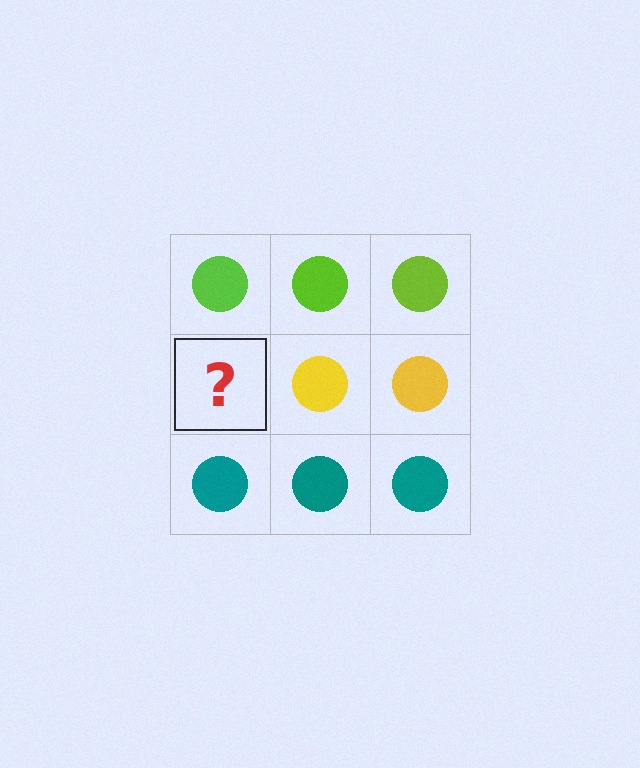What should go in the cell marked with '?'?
The missing cell should contain a yellow circle.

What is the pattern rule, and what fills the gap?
The rule is that each row has a consistent color. The gap should be filled with a yellow circle.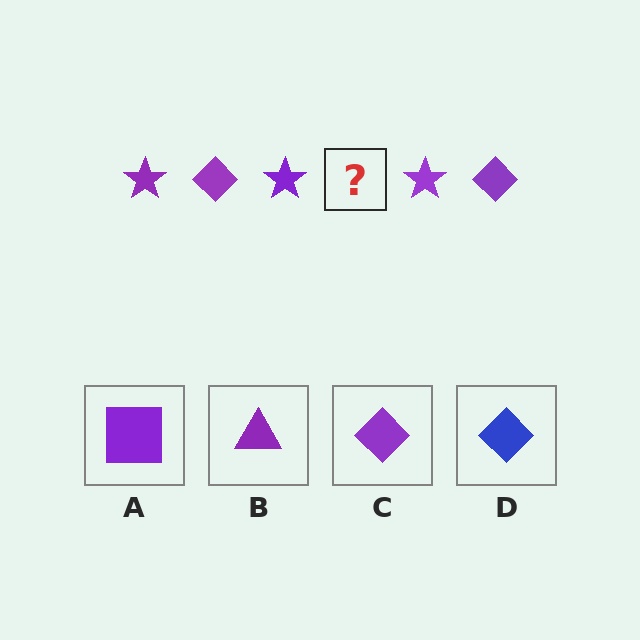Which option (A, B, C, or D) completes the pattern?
C.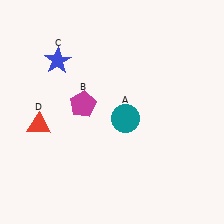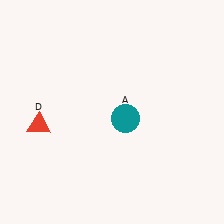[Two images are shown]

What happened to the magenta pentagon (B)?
The magenta pentagon (B) was removed in Image 2. It was in the top-left area of Image 1.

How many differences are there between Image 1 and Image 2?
There are 2 differences between the two images.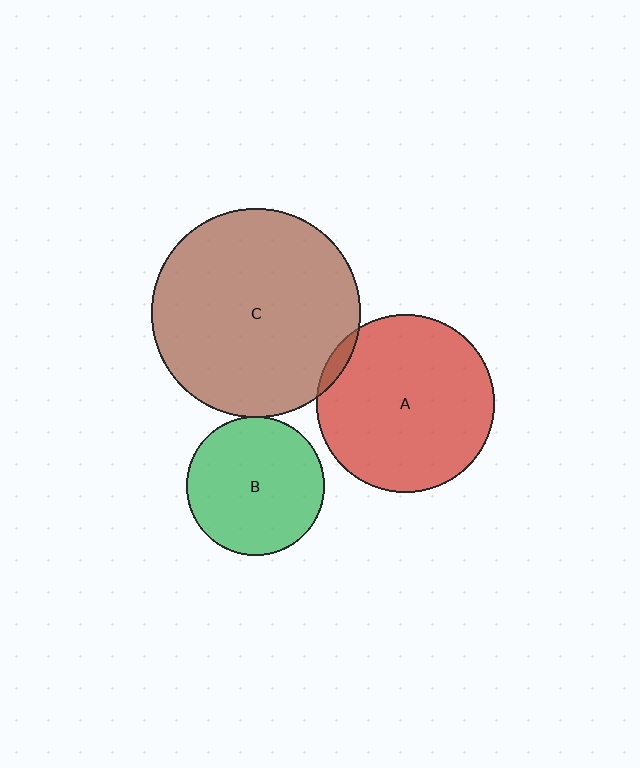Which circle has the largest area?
Circle C (brown).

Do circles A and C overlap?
Yes.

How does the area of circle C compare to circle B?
Approximately 2.3 times.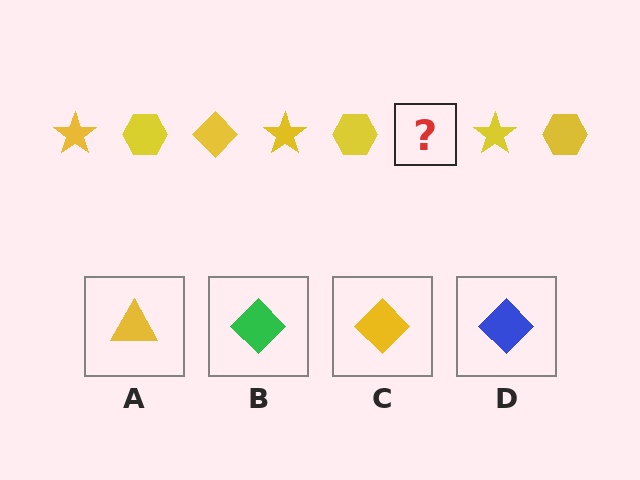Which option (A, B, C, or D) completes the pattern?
C.